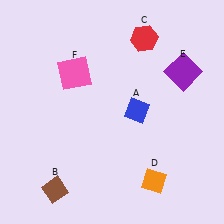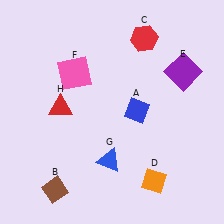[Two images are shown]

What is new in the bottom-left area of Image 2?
A blue triangle (G) was added in the bottom-left area of Image 2.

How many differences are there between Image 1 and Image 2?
There are 2 differences between the two images.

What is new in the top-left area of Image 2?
A red triangle (H) was added in the top-left area of Image 2.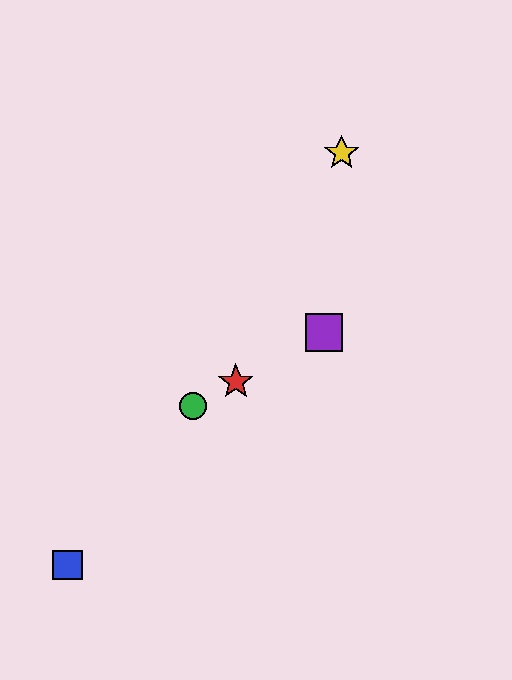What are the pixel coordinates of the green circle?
The green circle is at (193, 406).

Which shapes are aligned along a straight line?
The red star, the green circle, the purple square are aligned along a straight line.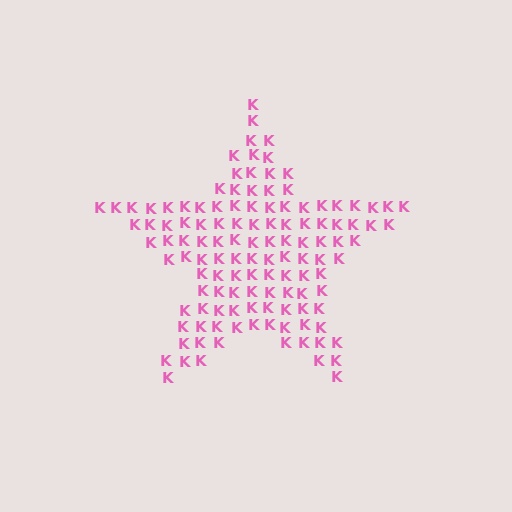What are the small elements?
The small elements are letter K's.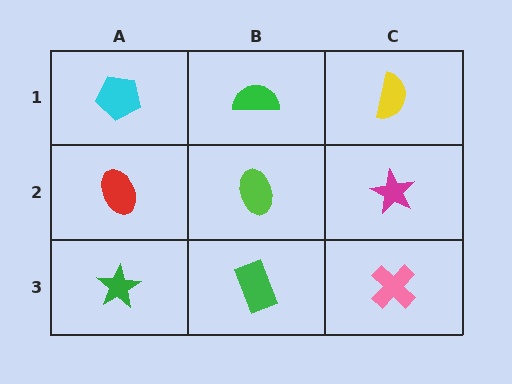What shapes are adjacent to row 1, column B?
A lime ellipse (row 2, column B), a cyan pentagon (row 1, column A), a yellow semicircle (row 1, column C).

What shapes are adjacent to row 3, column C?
A magenta star (row 2, column C), a green rectangle (row 3, column B).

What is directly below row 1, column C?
A magenta star.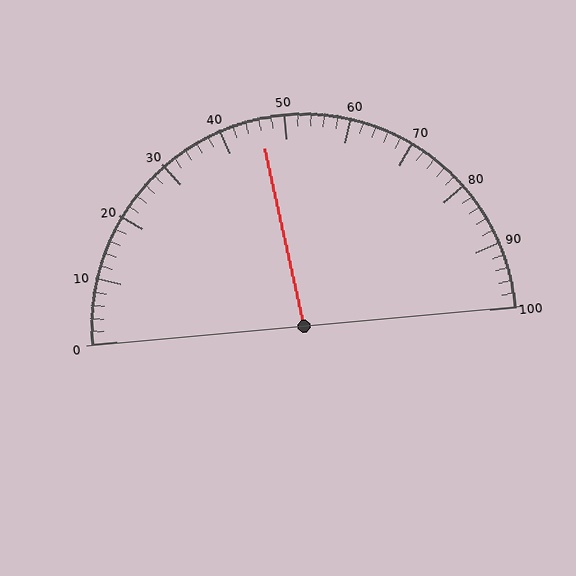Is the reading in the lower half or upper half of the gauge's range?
The reading is in the lower half of the range (0 to 100).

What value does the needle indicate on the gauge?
The needle indicates approximately 46.